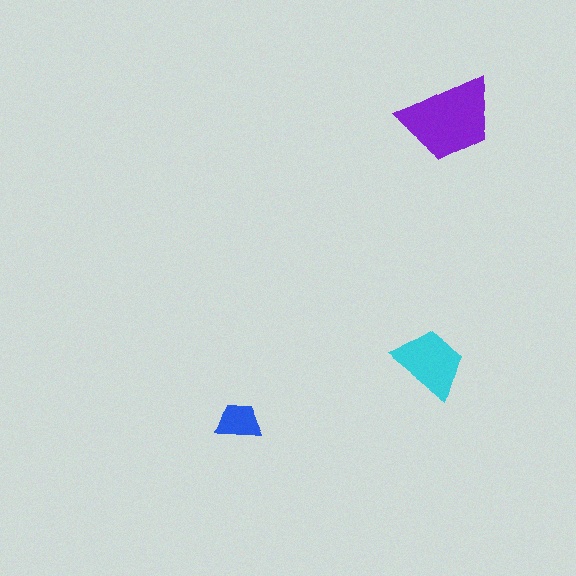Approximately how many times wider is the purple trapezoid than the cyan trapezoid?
About 1.5 times wider.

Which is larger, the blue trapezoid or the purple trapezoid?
The purple one.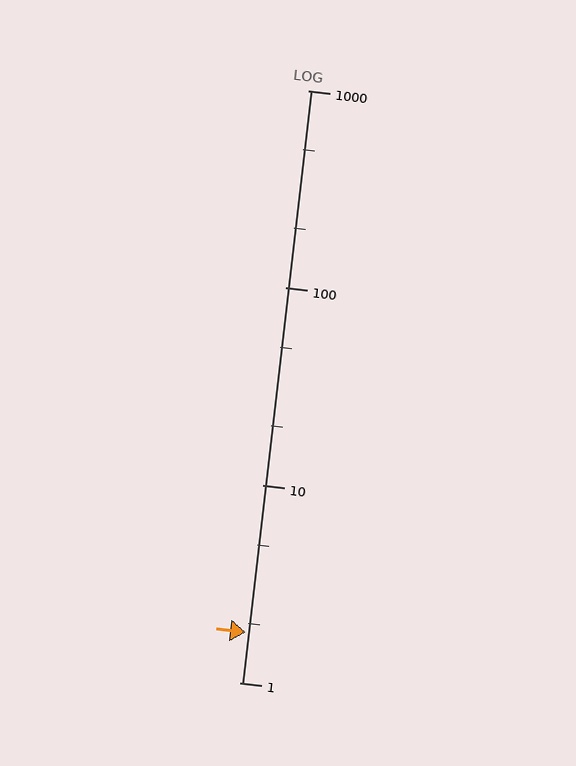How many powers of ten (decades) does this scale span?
The scale spans 3 decades, from 1 to 1000.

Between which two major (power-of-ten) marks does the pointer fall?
The pointer is between 1 and 10.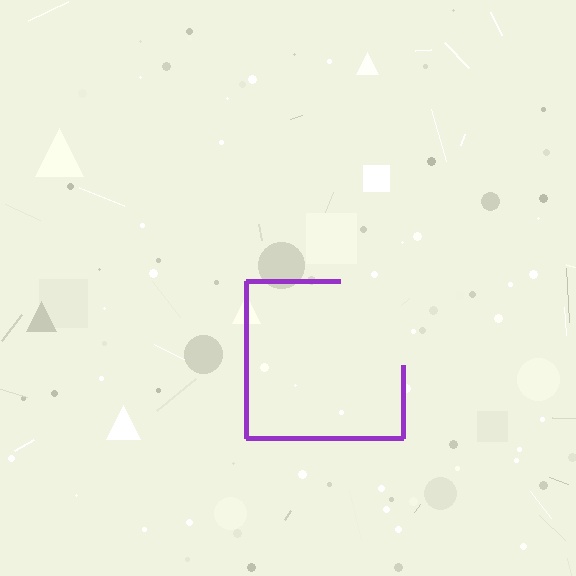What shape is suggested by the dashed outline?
The dashed outline suggests a square.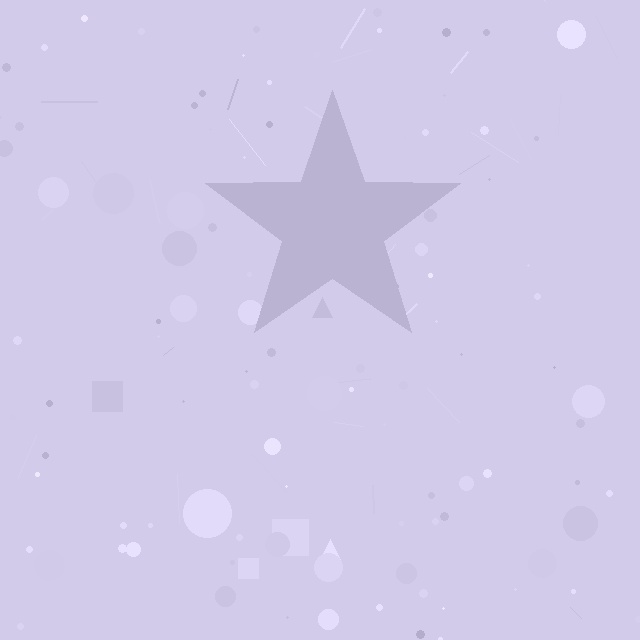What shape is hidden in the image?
A star is hidden in the image.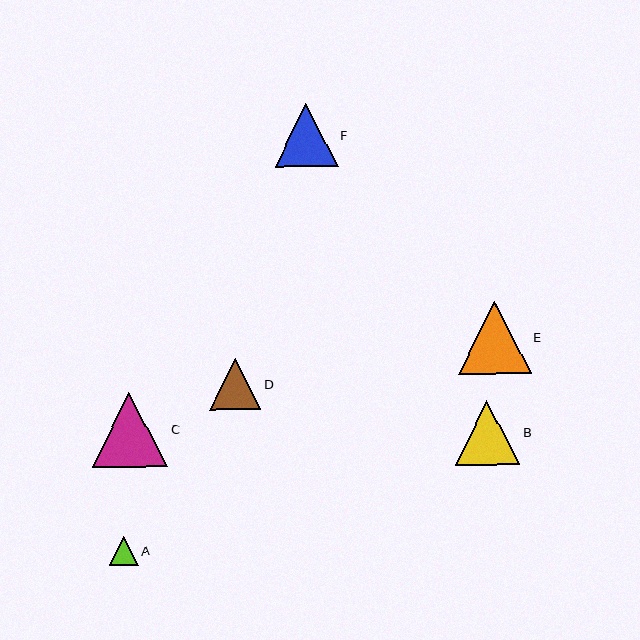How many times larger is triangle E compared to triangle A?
Triangle E is approximately 2.5 times the size of triangle A.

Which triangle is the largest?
Triangle C is the largest with a size of approximately 75 pixels.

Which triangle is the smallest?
Triangle A is the smallest with a size of approximately 29 pixels.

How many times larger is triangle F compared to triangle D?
Triangle F is approximately 1.2 times the size of triangle D.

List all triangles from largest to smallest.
From largest to smallest: C, E, B, F, D, A.